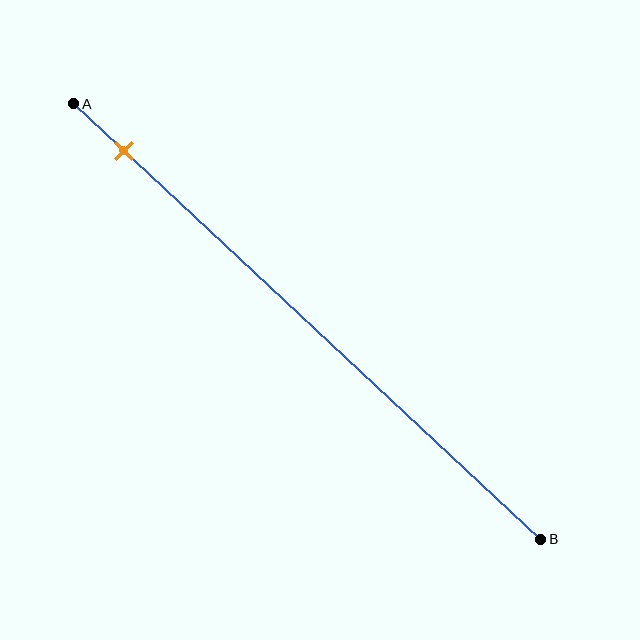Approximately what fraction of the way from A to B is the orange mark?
The orange mark is approximately 10% of the way from A to B.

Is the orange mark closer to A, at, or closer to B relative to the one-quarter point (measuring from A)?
The orange mark is closer to point A than the one-quarter point of segment AB.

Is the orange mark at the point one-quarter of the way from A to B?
No, the mark is at about 10% from A, not at the 25% one-quarter point.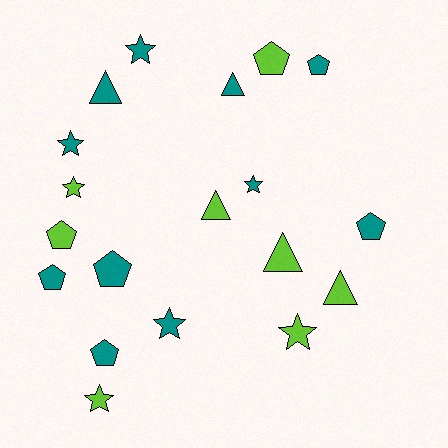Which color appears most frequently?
Teal, with 11 objects.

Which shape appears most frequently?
Star, with 7 objects.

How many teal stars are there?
There are 4 teal stars.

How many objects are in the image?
There are 19 objects.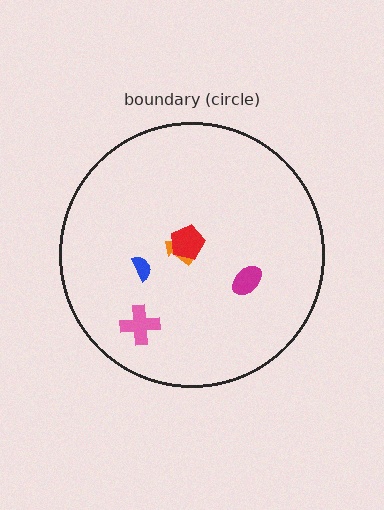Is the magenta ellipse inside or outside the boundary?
Inside.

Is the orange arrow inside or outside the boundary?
Inside.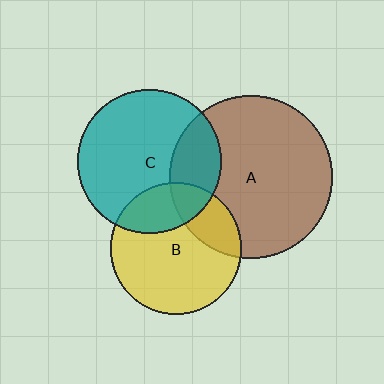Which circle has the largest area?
Circle A (brown).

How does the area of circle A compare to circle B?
Approximately 1.5 times.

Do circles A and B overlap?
Yes.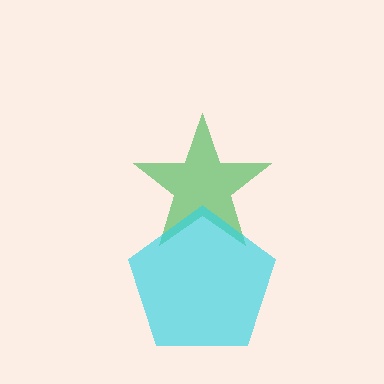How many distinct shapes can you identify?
There are 2 distinct shapes: a green star, a cyan pentagon.